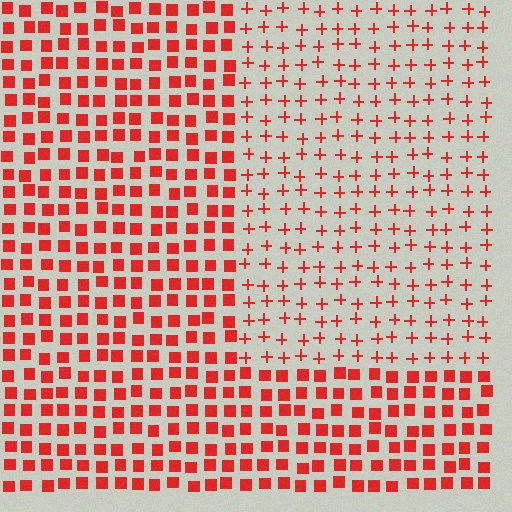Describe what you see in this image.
The image is filled with small red elements arranged in a uniform grid. A rectangle-shaped region contains plus signs, while the surrounding area contains squares. The boundary is defined purely by the change in element shape.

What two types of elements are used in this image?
The image uses plus signs inside the rectangle region and squares outside it.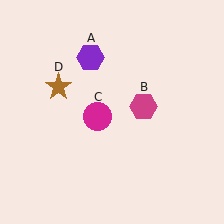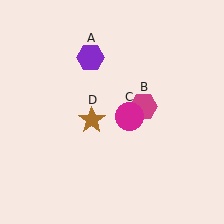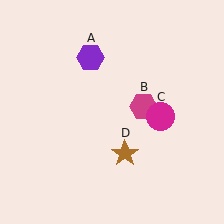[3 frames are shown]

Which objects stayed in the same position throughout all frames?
Purple hexagon (object A) and magenta hexagon (object B) remained stationary.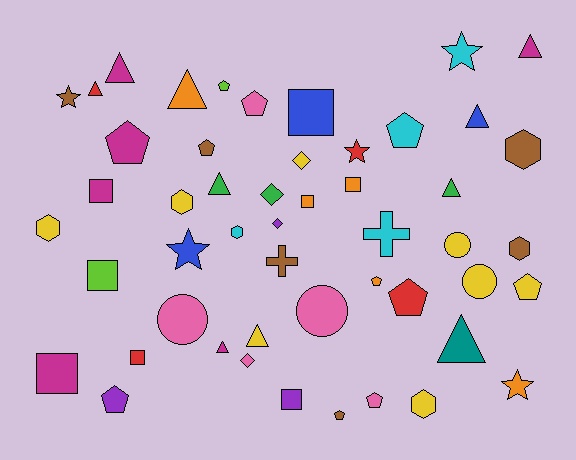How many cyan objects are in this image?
There are 4 cyan objects.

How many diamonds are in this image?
There are 4 diamonds.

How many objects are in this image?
There are 50 objects.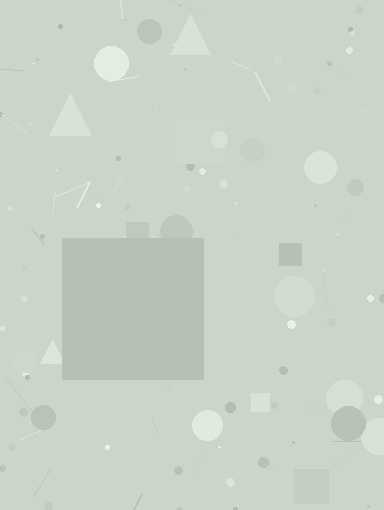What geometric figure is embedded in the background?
A square is embedded in the background.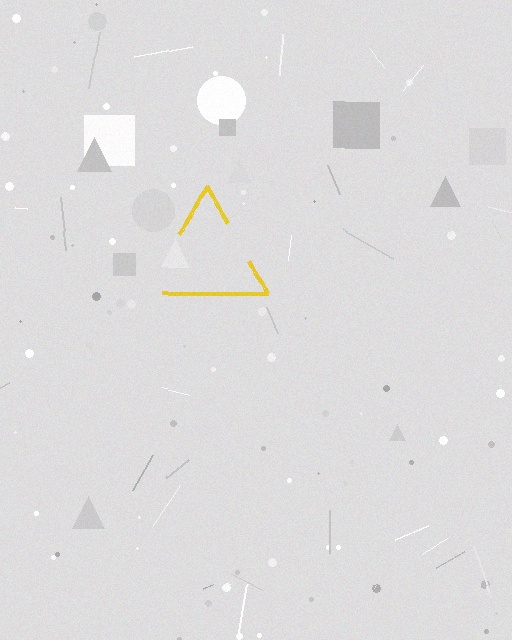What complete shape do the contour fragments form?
The contour fragments form a triangle.